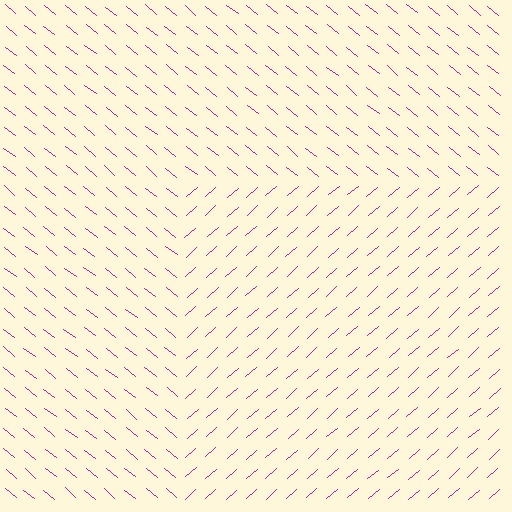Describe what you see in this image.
The image is filled with small magenta line segments. A rectangle region in the image has lines oriented differently from the surrounding lines, creating a visible texture boundary.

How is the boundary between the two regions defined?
The boundary is defined purely by a change in line orientation (approximately 80 degrees difference). All lines are the same color and thickness.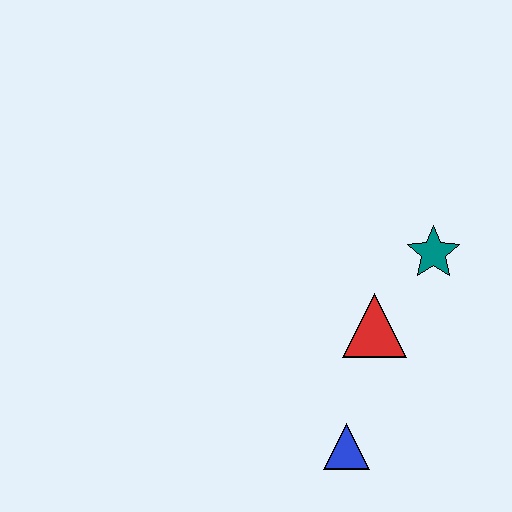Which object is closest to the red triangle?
The teal star is closest to the red triangle.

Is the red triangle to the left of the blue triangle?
No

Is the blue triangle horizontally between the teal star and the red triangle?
No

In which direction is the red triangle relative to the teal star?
The red triangle is below the teal star.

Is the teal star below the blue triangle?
No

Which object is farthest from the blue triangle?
The teal star is farthest from the blue triangle.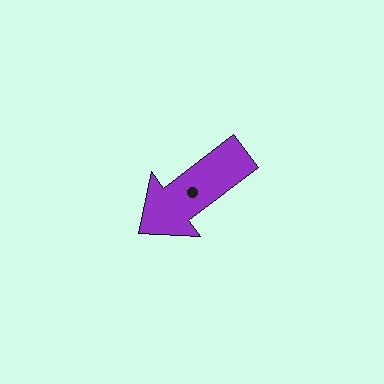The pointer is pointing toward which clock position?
Roughly 8 o'clock.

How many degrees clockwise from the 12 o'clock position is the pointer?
Approximately 233 degrees.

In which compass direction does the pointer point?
Southwest.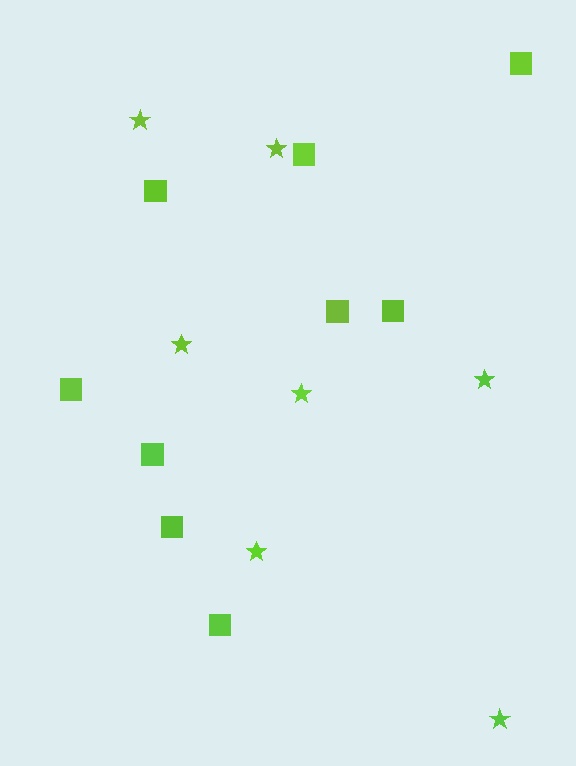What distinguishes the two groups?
There are 2 groups: one group of squares (9) and one group of stars (7).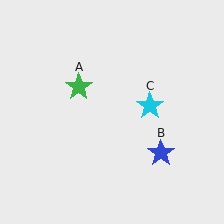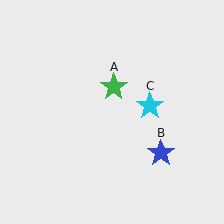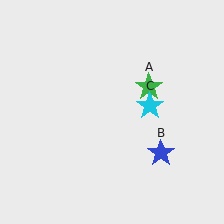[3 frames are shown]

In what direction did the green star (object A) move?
The green star (object A) moved right.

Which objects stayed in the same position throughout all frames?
Blue star (object B) and cyan star (object C) remained stationary.